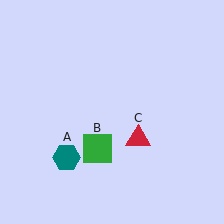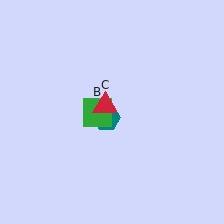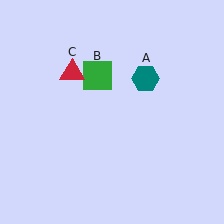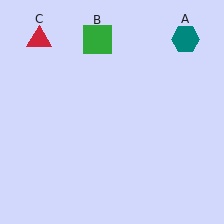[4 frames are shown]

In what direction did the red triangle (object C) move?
The red triangle (object C) moved up and to the left.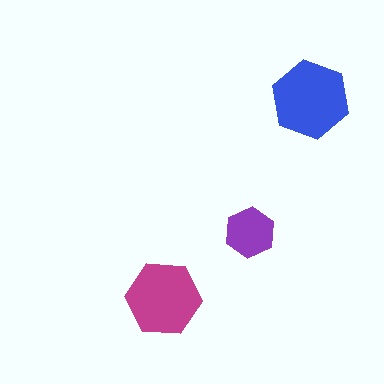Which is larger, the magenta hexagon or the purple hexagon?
The magenta one.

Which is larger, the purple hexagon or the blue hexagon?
The blue one.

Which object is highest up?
The blue hexagon is topmost.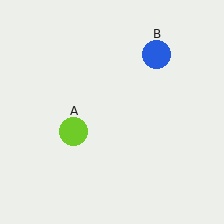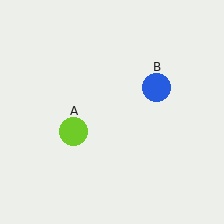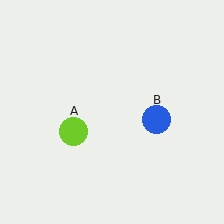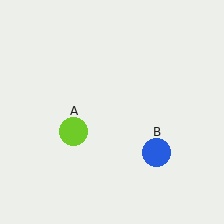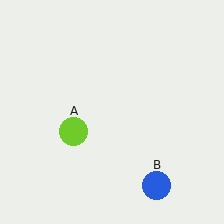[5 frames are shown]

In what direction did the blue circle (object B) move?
The blue circle (object B) moved down.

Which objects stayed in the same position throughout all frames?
Lime circle (object A) remained stationary.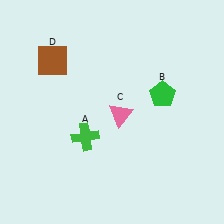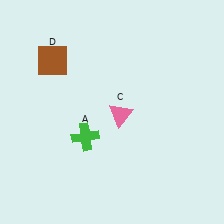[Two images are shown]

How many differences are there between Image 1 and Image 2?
There is 1 difference between the two images.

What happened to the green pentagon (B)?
The green pentagon (B) was removed in Image 2. It was in the top-right area of Image 1.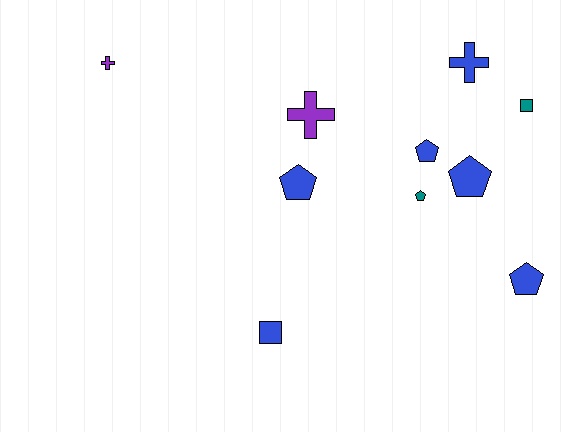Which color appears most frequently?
Blue, with 6 objects.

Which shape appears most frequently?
Pentagon, with 5 objects.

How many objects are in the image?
There are 10 objects.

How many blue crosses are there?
There is 1 blue cross.